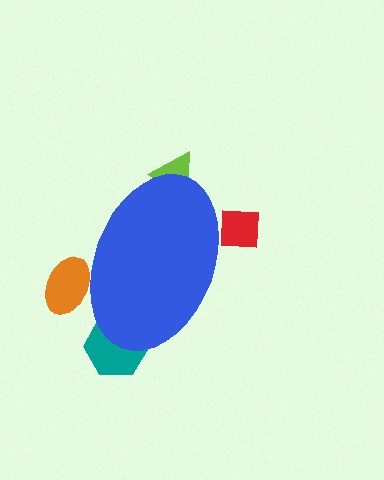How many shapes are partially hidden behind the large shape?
4 shapes are partially hidden.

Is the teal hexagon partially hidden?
Yes, the teal hexagon is partially hidden behind the blue ellipse.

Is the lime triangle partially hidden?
Yes, the lime triangle is partially hidden behind the blue ellipse.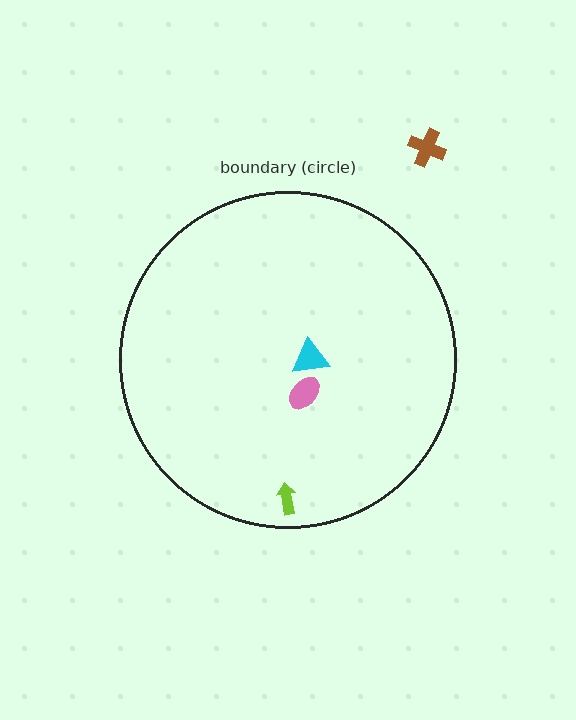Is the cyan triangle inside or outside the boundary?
Inside.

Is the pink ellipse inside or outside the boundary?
Inside.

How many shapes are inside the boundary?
3 inside, 1 outside.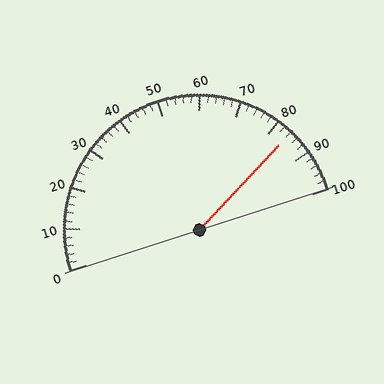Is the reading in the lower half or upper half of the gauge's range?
The reading is in the upper half of the range (0 to 100).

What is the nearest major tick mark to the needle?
The nearest major tick mark is 80.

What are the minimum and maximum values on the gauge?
The gauge ranges from 0 to 100.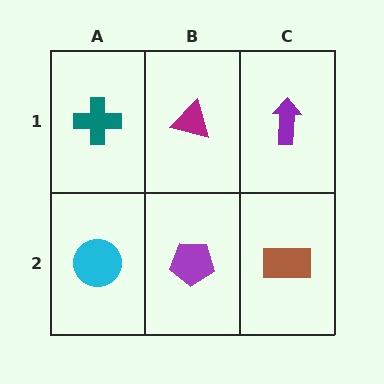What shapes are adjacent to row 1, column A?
A cyan circle (row 2, column A), a magenta triangle (row 1, column B).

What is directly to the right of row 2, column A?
A purple pentagon.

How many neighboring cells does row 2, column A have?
2.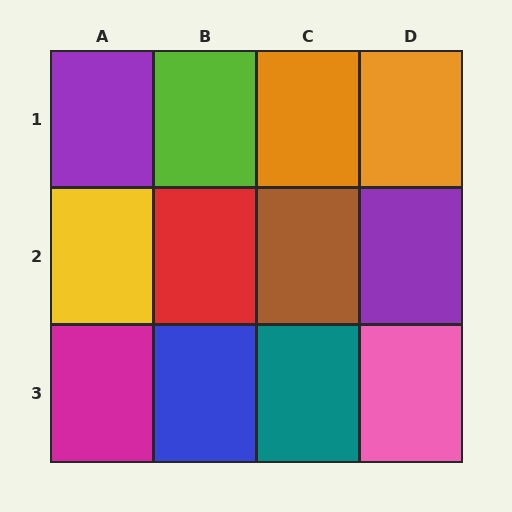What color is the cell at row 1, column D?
Orange.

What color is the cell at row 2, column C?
Brown.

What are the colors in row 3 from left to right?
Magenta, blue, teal, pink.